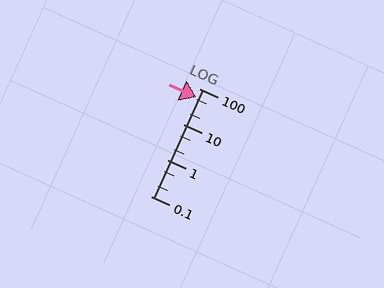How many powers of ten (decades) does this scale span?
The scale spans 3 decades, from 0.1 to 100.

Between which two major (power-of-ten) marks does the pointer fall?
The pointer is between 10 and 100.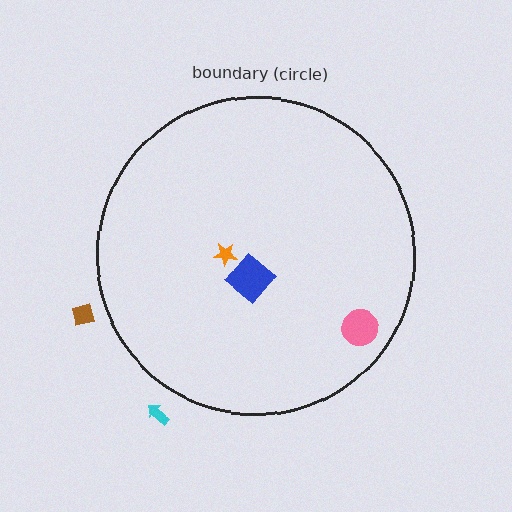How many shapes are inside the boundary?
3 inside, 2 outside.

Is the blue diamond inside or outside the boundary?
Inside.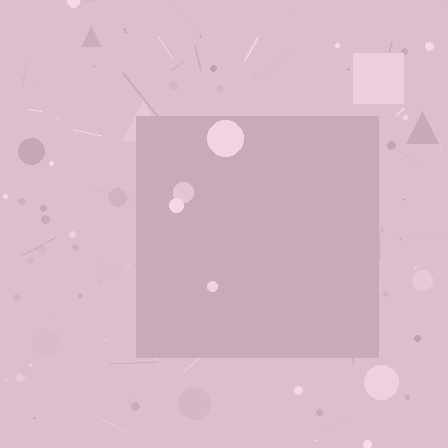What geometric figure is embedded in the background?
A square is embedded in the background.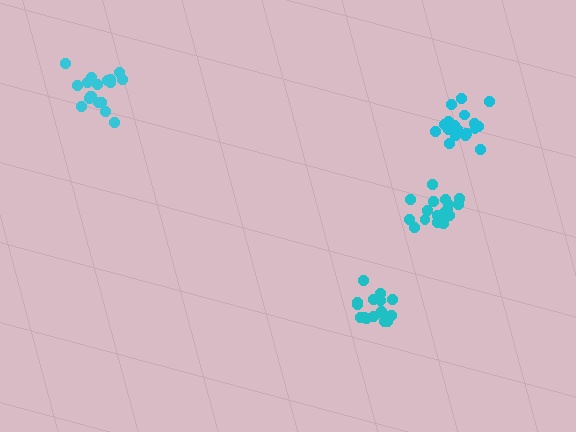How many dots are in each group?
Group 1: 18 dots, Group 2: 17 dots, Group 3: 21 dots, Group 4: 16 dots (72 total).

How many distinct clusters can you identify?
There are 4 distinct clusters.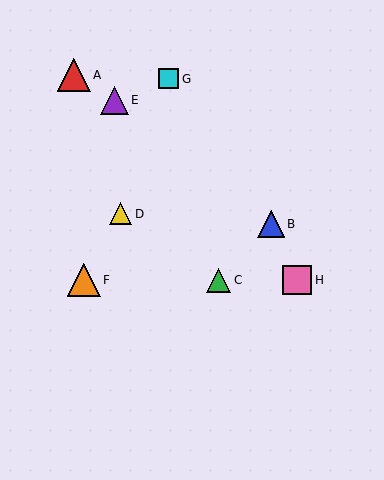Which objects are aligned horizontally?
Objects C, F, H are aligned horizontally.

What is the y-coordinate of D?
Object D is at y≈214.